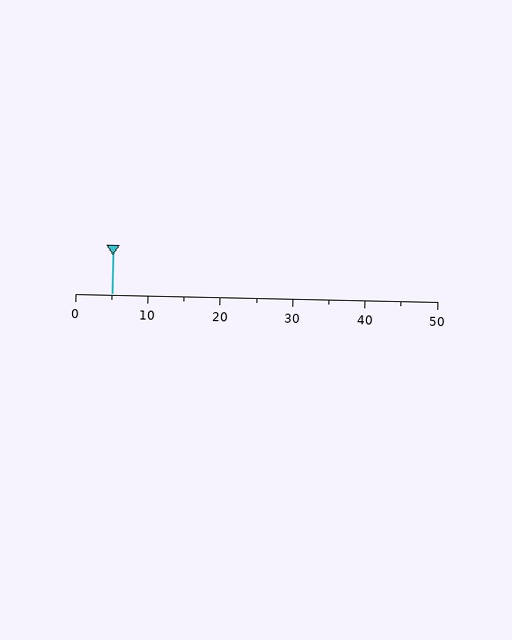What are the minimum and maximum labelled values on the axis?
The axis runs from 0 to 50.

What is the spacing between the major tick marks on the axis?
The major ticks are spaced 10 apart.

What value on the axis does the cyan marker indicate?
The marker indicates approximately 5.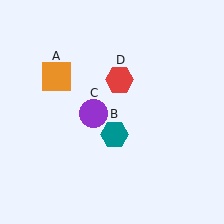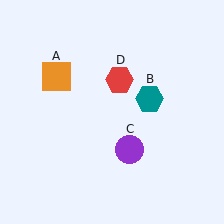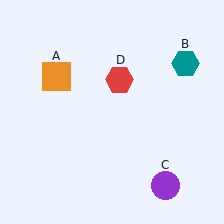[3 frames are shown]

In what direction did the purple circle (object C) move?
The purple circle (object C) moved down and to the right.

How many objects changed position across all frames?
2 objects changed position: teal hexagon (object B), purple circle (object C).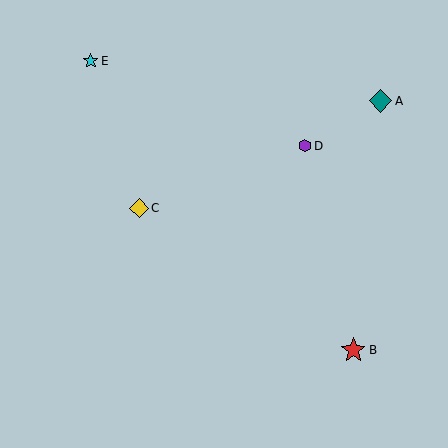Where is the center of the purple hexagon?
The center of the purple hexagon is at (305, 146).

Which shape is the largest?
The red star (labeled B) is the largest.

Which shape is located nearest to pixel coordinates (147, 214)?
The yellow diamond (labeled C) at (139, 208) is nearest to that location.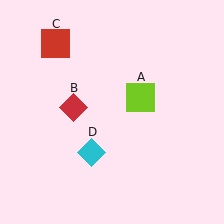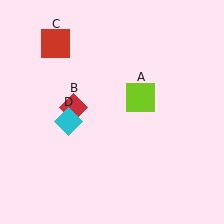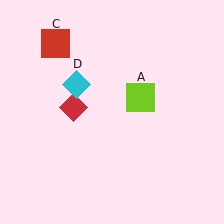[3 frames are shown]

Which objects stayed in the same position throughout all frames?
Lime square (object A) and red diamond (object B) and red square (object C) remained stationary.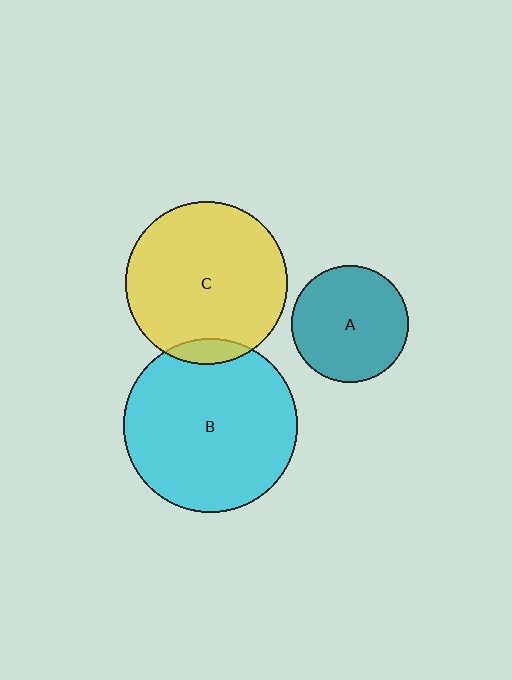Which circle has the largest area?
Circle B (cyan).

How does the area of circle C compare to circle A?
Approximately 1.9 times.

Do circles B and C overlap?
Yes.